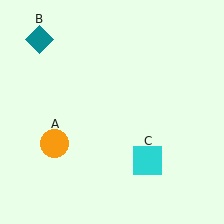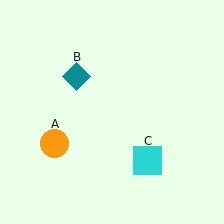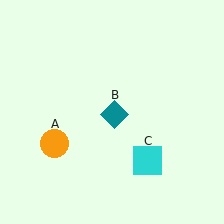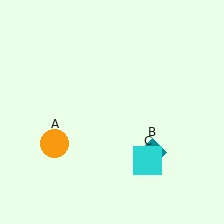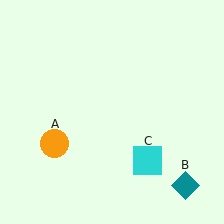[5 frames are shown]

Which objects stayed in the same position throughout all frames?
Orange circle (object A) and cyan square (object C) remained stationary.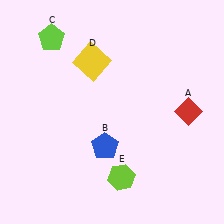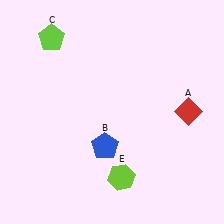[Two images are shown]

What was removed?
The yellow square (D) was removed in Image 2.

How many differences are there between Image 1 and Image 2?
There is 1 difference between the two images.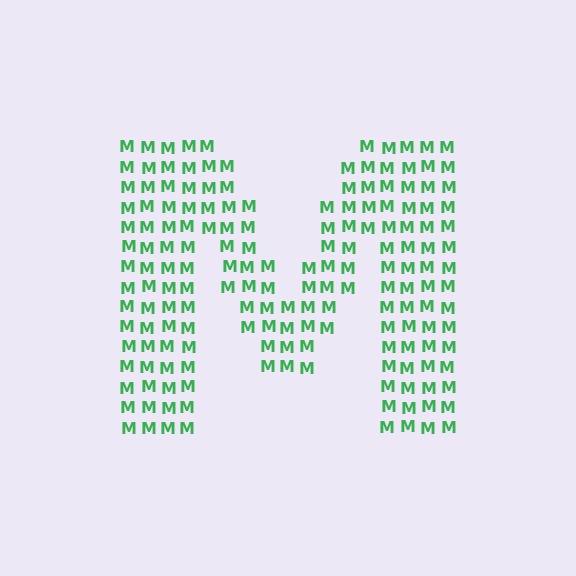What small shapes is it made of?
It is made of small letter M's.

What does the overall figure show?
The overall figure shows the letter M.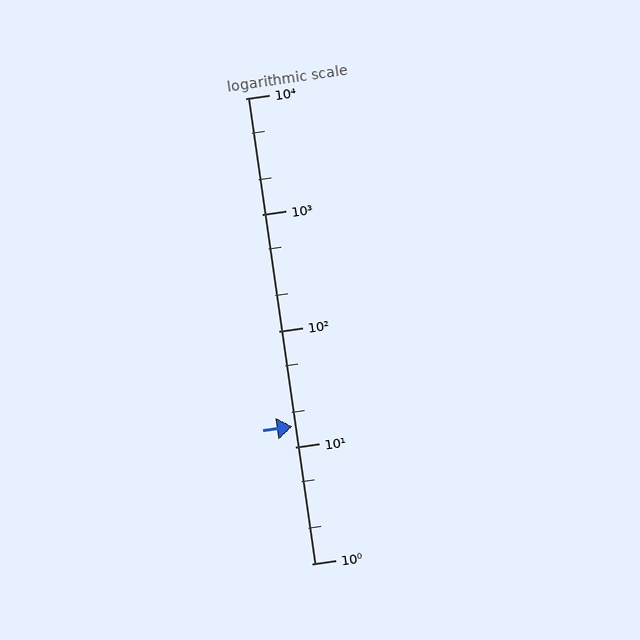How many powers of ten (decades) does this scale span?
The scale spans 4 decades, from 1 to 10000.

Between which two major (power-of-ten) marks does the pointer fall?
The pointer is between 10 and 100.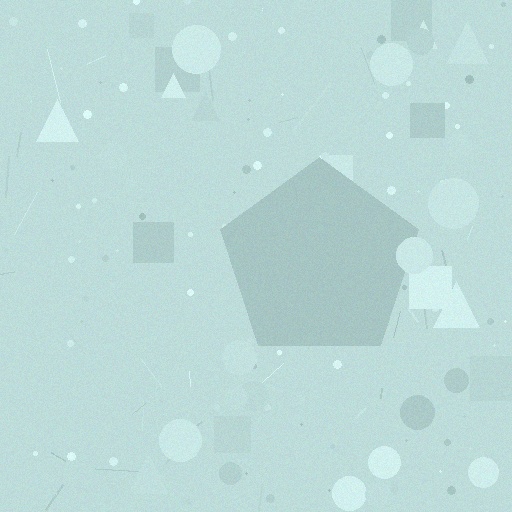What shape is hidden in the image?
A pentagon is hidden in the image.